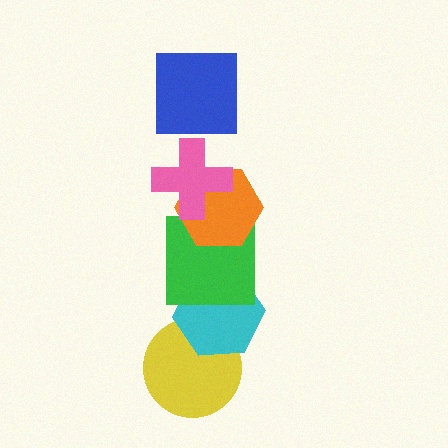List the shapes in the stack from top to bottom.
From top to bottom: the blue square, the pink cross, the orange hexagon, the green square, the cyan hexagon, the yellow circle.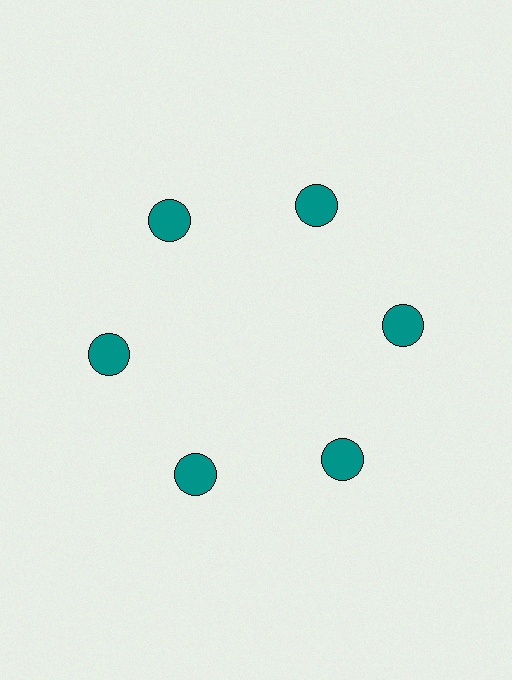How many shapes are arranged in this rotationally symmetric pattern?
There are 6 shapes, arranged in 6 groups of 1.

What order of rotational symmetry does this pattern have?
This pattern has 6-fold rotational symmetry.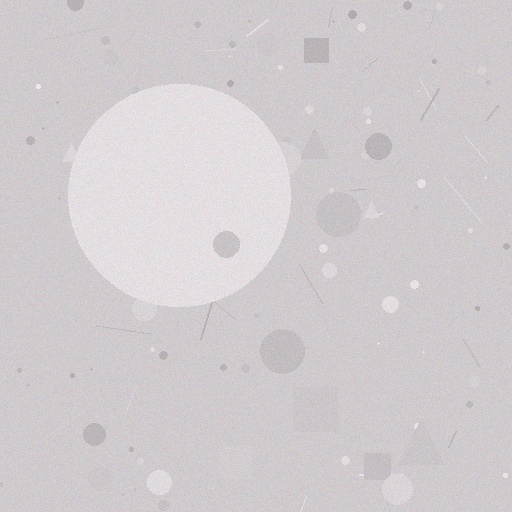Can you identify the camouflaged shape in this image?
The camouflaged shape is a circle.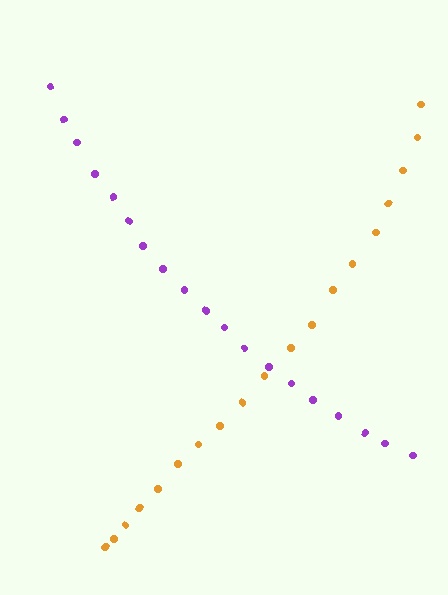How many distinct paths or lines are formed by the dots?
There are 2 distinct paths.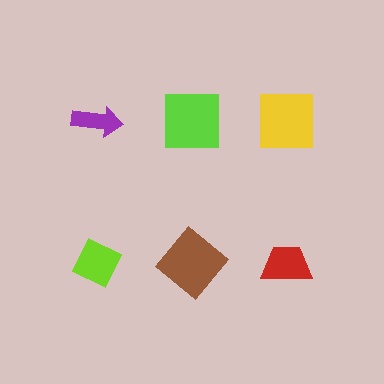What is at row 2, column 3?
A red trapezoid.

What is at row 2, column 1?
A lime diamond.